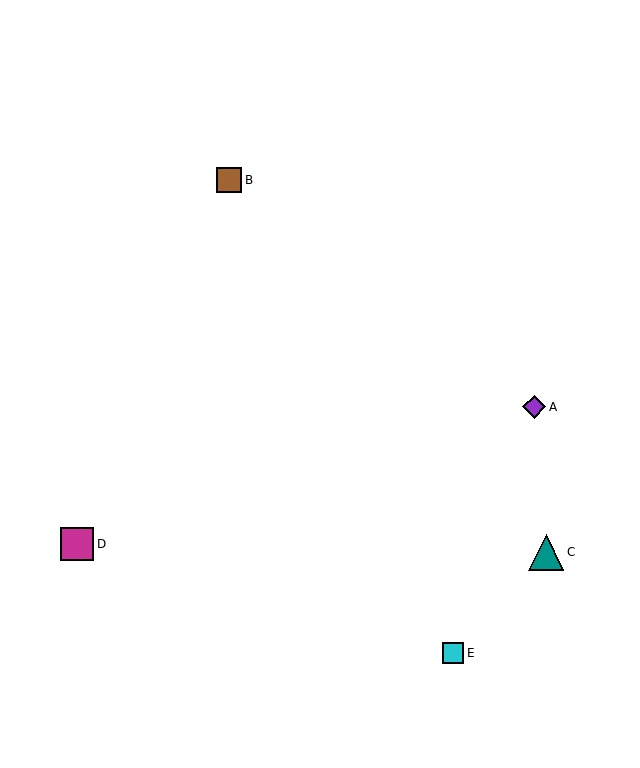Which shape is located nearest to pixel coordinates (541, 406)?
The purple diamond (labeled A) at (534, 407) is nearest to that location.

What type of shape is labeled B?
Shape B is a brown square.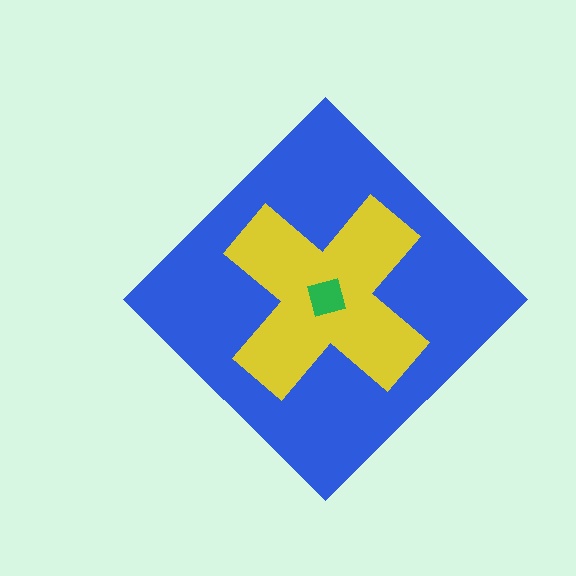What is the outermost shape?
The blue diamond.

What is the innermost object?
The green square.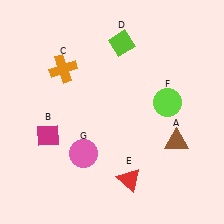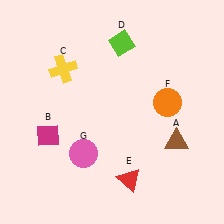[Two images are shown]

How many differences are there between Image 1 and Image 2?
There are 2 differences between the two images.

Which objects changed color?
C changed from orange to yellow. F changed from lime to orange.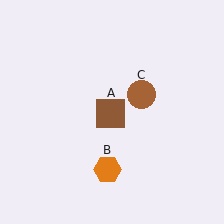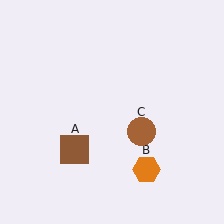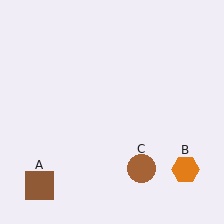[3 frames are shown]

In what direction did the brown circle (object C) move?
The brown circle (object C) moved down.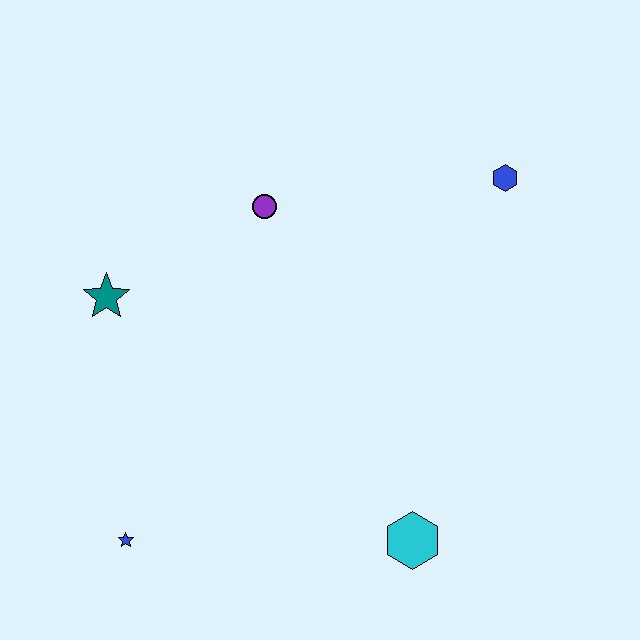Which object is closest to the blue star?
The teal star is closest to the blue star.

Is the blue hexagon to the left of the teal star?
No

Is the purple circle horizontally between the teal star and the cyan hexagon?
Yes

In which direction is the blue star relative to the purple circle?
The blue star is below the purple circle.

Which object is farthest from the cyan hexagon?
The teal star is farthest from the cyan hexagon.